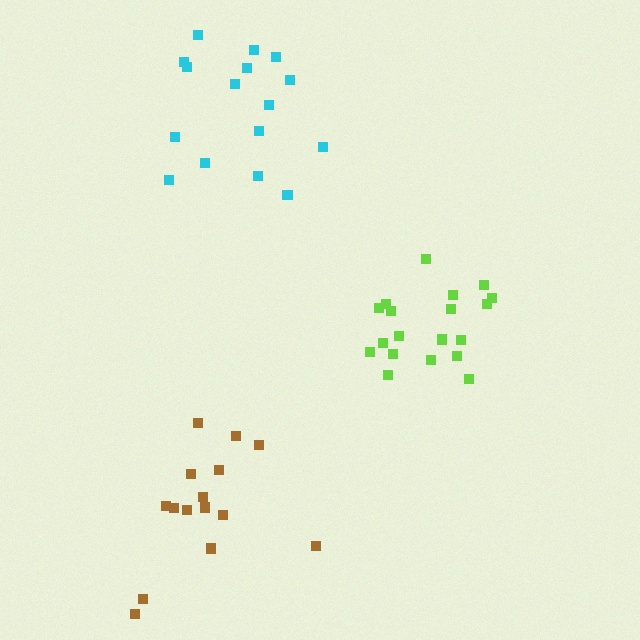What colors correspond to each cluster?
The clusters are colored: brown, cyan, lime.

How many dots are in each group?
Group 1: 15 dots, Group 2: 16 dots, Group 3: 19 dots (50 total).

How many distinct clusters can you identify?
There are 3 distinct clusters.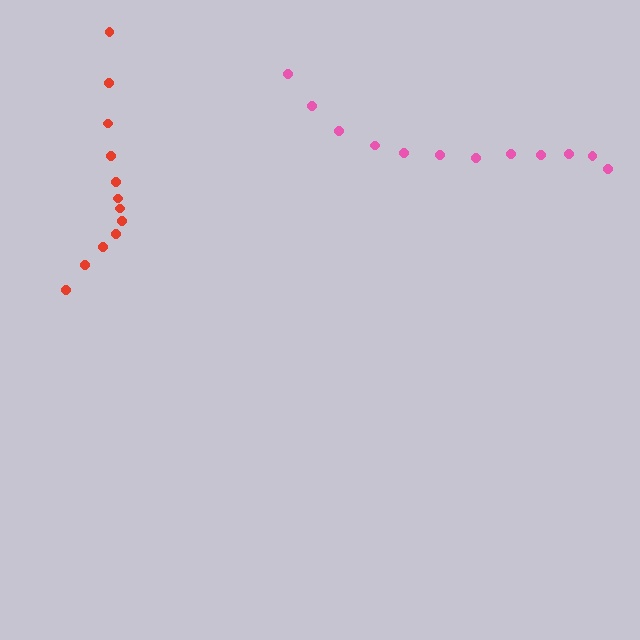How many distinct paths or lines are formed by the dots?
There are 2 distinct paths.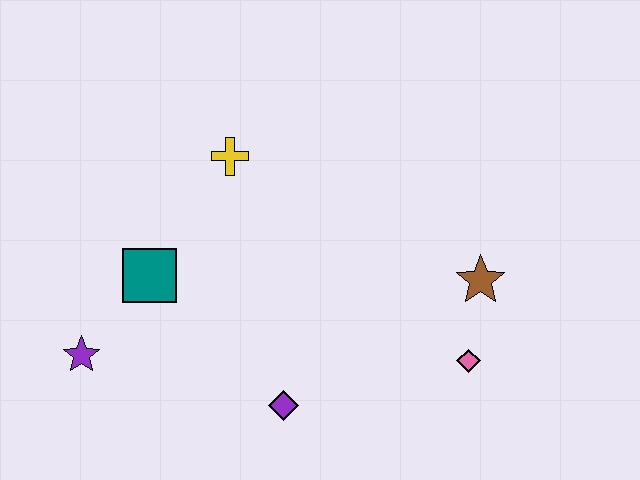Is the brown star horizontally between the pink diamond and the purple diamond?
No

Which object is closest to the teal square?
The purple star is closest to the teal square.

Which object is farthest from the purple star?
The brown star is farthest from the purple star.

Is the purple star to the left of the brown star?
Yes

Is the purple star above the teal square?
No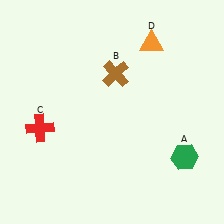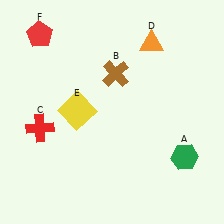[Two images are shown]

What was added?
A yellow square (E), a red pentagon (F) were added in Image 2.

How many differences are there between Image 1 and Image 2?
There are 2 differences between the two images.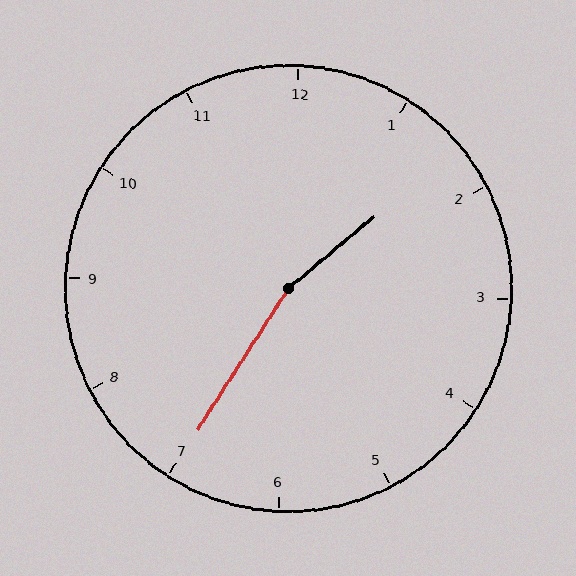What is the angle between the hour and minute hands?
Approximately 162 degrees.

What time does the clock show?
1:35.